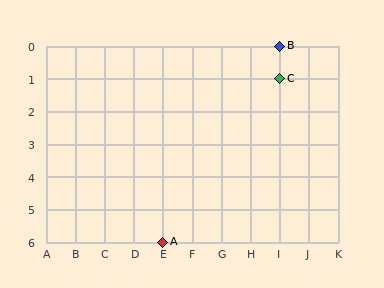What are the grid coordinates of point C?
Point C is at grid coordinates (I, 1).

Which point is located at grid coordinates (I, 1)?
Point C is at (I, 1).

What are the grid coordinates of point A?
Point A is at grid coordinates (E, 6).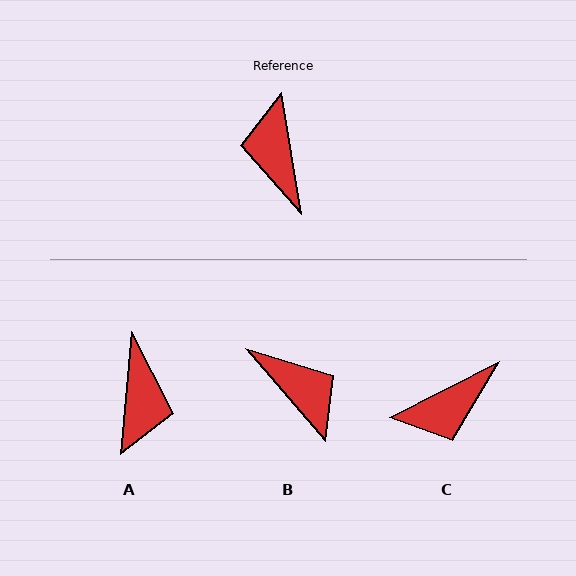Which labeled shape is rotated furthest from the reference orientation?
A, about 166 degrees away.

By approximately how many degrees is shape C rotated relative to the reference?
Approximately 108 degrees counter-clockwise.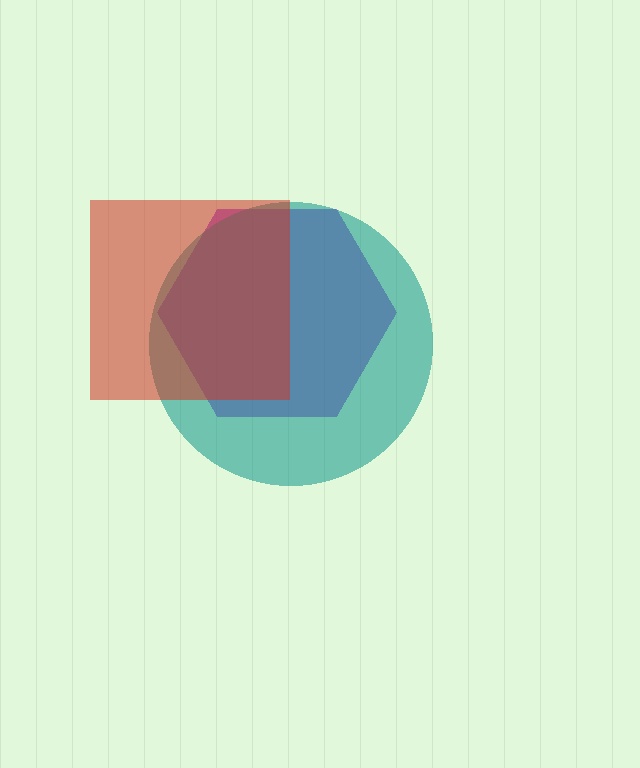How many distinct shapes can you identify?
There are 3 distinct shapes: a purple hexagon, a teal circle, a red square.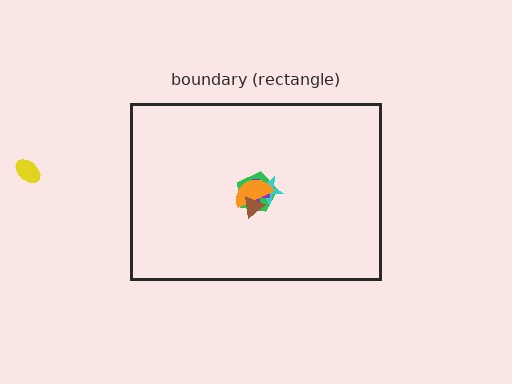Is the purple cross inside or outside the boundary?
Inside.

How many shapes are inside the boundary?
5 inside, 1 outside.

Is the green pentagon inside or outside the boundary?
Inside.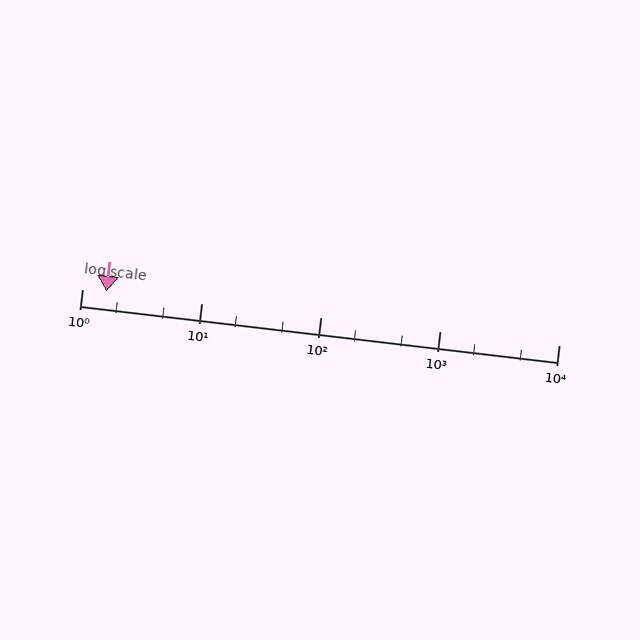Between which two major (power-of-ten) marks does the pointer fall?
The pointer is between 1 and 10.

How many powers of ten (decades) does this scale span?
The scale spans 4 decades, from 1 to 10000.